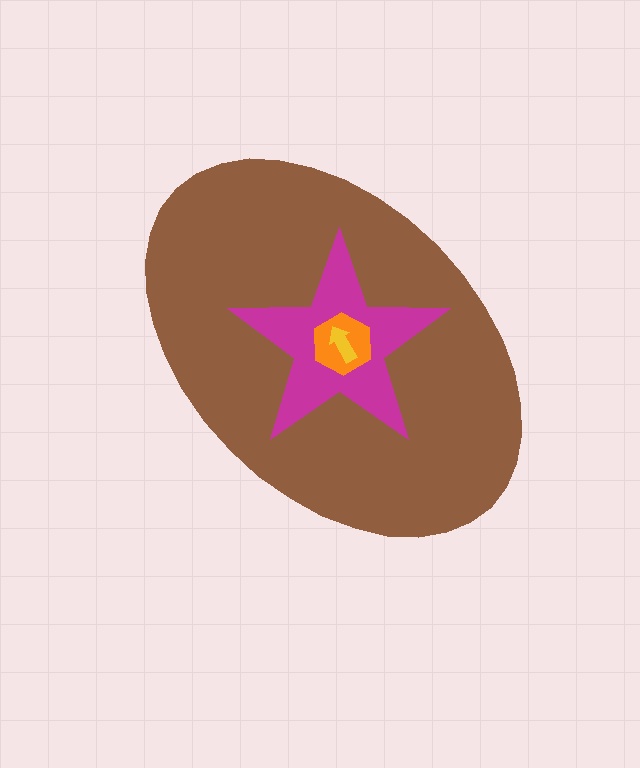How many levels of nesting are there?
4.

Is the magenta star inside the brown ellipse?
Yes.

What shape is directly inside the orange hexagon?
The yellow arrow.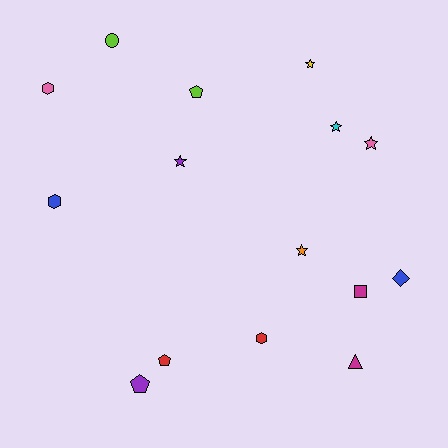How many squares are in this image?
There is 1 square.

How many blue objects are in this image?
There are 2 blue objects.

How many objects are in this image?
There are 15 objects.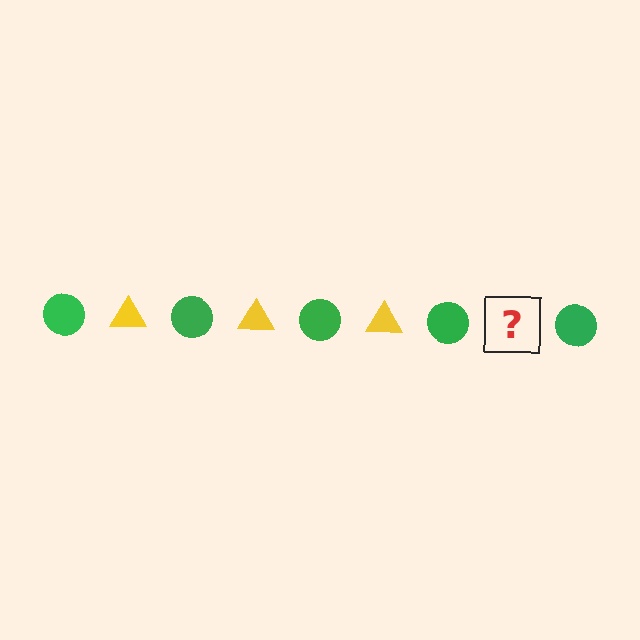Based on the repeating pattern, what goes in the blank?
The blank should be a yellow triangle.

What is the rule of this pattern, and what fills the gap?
The rule is that the pattern alternates between green circle and yellow triangle. The gap should be filled with a yellow triangle.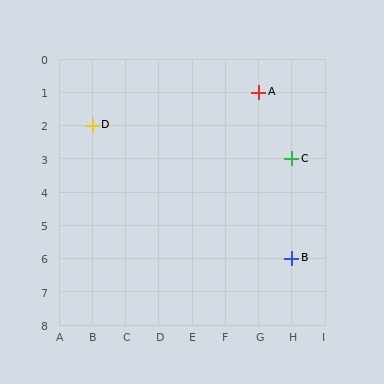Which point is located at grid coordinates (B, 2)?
Point D is at (B, 2).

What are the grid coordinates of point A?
Point A is at grid coordinates (G, 1).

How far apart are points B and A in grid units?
Points B and A are 1 column and 5 rows apart (about 5.1 grid units diagonally).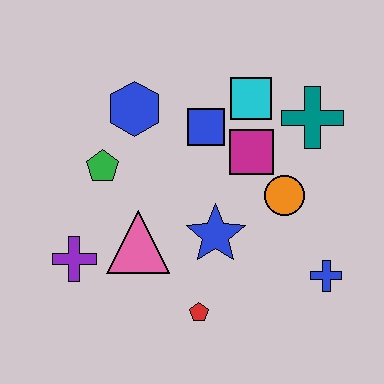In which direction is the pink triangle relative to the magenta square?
The pink triangle is to the left of the magenta square.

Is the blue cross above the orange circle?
No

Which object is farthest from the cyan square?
The purple cross is farthest from the cyan square.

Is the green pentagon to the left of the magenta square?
Yes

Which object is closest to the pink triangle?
The purple cross is closest to the pink triangle.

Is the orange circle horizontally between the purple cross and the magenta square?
No